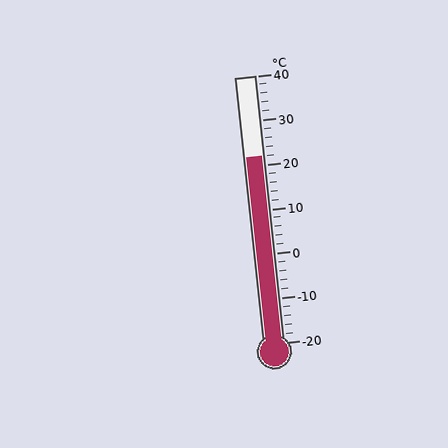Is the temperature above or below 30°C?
The temperature is below 30°C.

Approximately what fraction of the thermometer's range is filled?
The thermometer is filled to approximately 70% of its range.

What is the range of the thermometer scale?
The thermometer scale ranges from -20°C to 40°C.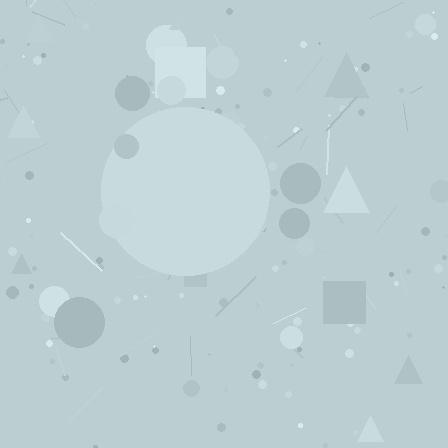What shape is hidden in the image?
A circle is hidden in the image.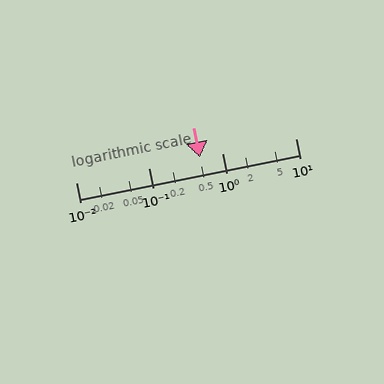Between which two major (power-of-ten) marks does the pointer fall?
The pointer is between 0.1 and 1.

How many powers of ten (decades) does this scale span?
The scale spans 3 decades, from 0.01 to 10.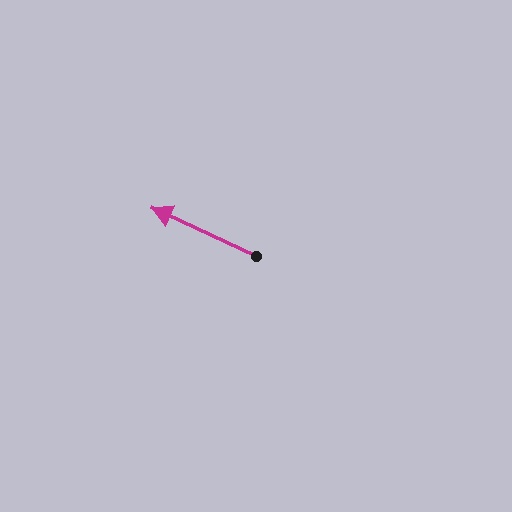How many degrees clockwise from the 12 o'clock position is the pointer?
Approximately 295 degrees.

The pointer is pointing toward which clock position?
Roughly 10 o'clock.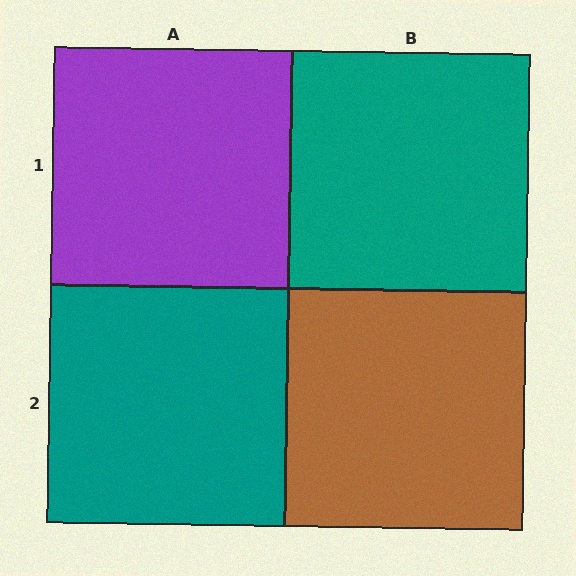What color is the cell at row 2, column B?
Brown.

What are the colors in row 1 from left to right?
Purple, teal.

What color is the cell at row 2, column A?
Teal.